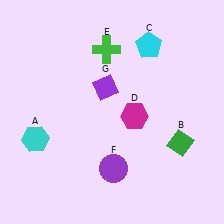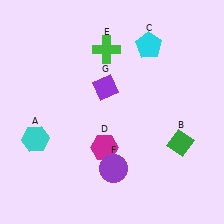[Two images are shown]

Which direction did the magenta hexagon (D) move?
The magenta hexagon (D) moved down.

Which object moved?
The magenta hexagon (D) moved down.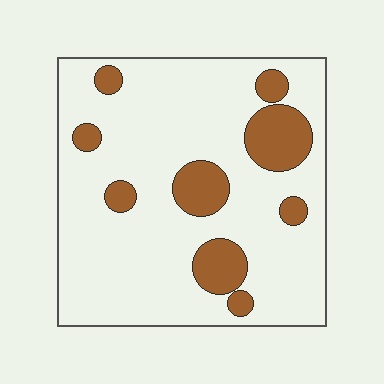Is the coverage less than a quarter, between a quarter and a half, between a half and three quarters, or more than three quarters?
Less than a quarter.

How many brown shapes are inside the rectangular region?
9.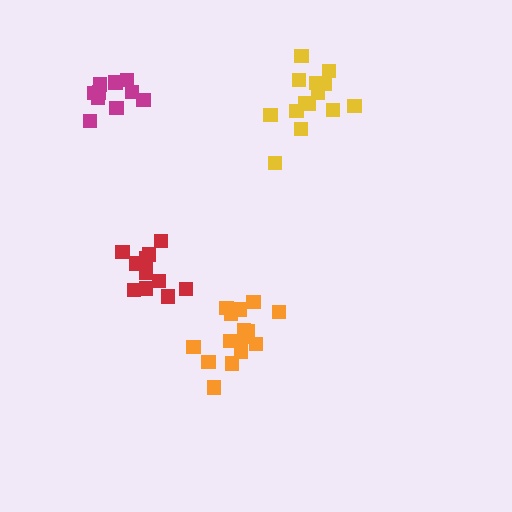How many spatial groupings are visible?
There are 4 spatial groupings.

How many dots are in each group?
Group 1: 10 dots, Group 2: 16 dots, Group 3: 11 dots, Group 4: 14 dots (51 total).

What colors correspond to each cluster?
The clusters are colored: magenta, orange, red, yellow.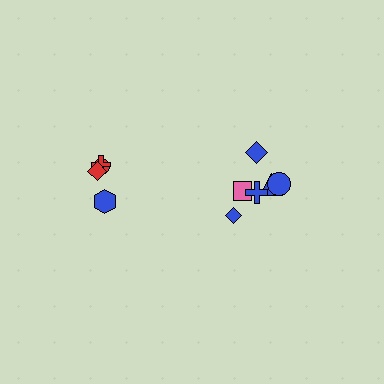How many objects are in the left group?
There are 4 objects.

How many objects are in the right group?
There are 6 objects.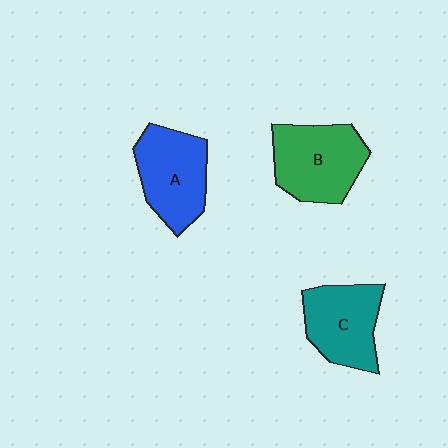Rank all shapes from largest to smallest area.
From largest to smallest: B (green), A (blue), C (teal).